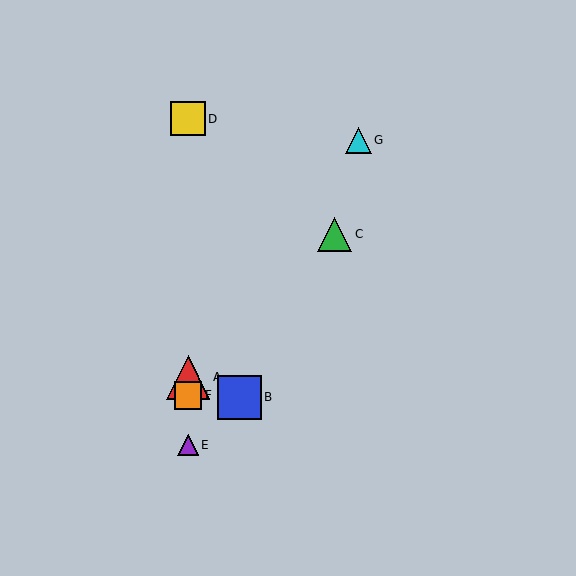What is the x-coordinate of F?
Object F is at x≈188.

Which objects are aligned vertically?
Objects A, D, E, F are aligned vertically.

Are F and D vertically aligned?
Yes, both are at x≈188.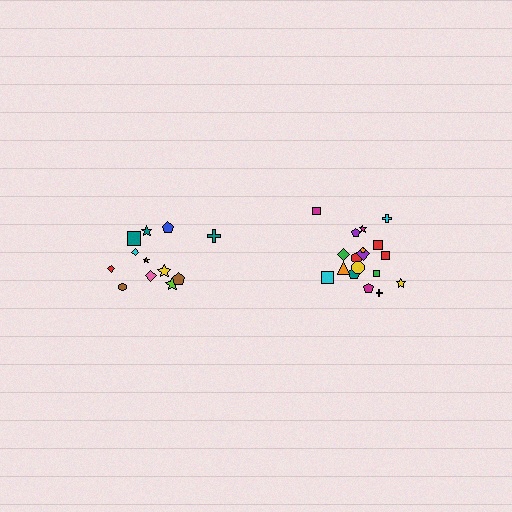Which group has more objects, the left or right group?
The right group.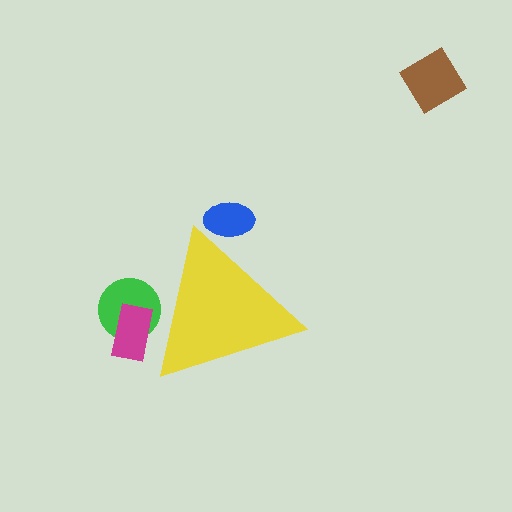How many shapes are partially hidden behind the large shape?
3 shapes are partially hidden.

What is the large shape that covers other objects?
A yellow triangle.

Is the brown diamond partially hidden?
No, the brown diamond is fully visible.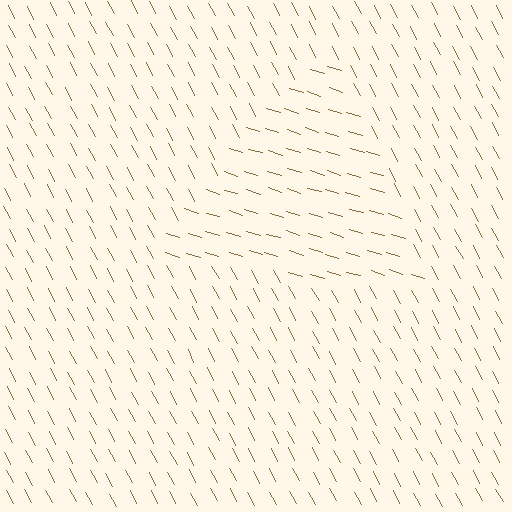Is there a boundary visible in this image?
Yes, there is a texture boundary formed by a change in line orientation.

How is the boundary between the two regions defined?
The boundary is defined purely by a change in line orientation (approximately 45 degrees difference). All lines are the same color and thickness.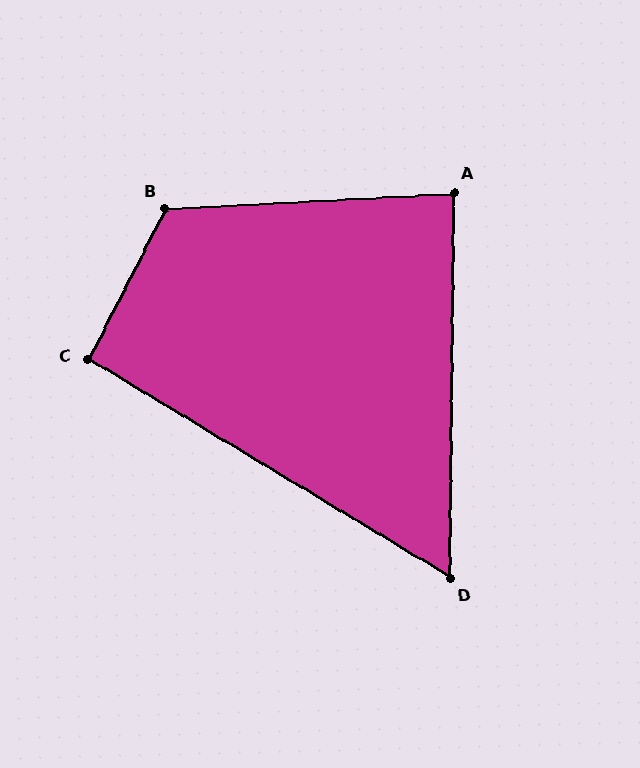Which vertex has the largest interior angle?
B, at approximately 121 degrees.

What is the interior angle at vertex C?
Approximately 94 degrees (approximately right).